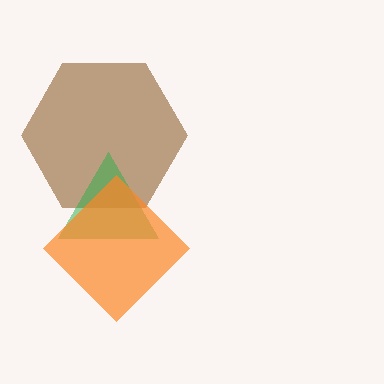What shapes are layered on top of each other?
The layered shapes are: a brown hexagon, a green triangle, an orange diamond.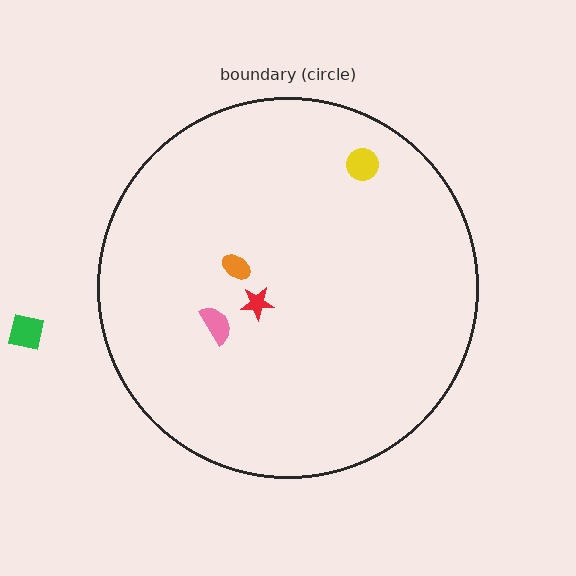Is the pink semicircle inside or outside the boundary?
Inside.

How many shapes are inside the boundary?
4 inside, 1 outside.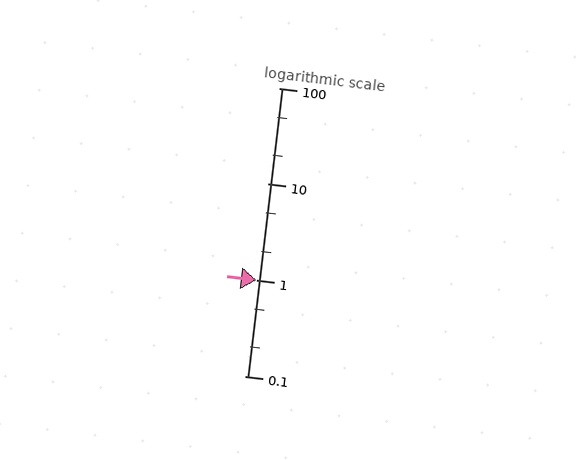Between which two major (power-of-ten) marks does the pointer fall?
The pointer is between 1 and 10.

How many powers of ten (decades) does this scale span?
The scale spans 3 decades, from 0.1 to 100.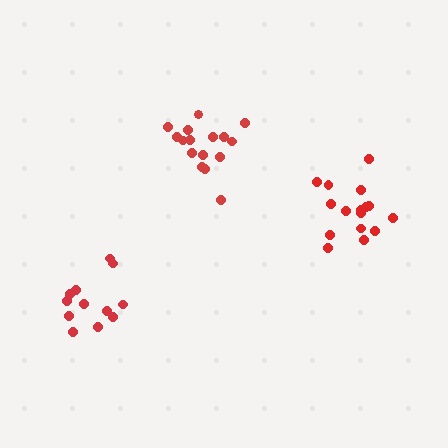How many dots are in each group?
Group 1: 16 dots, Group 2: 13 dots, Group 3: 16 dots (45 total).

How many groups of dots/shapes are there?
There are 3 groups.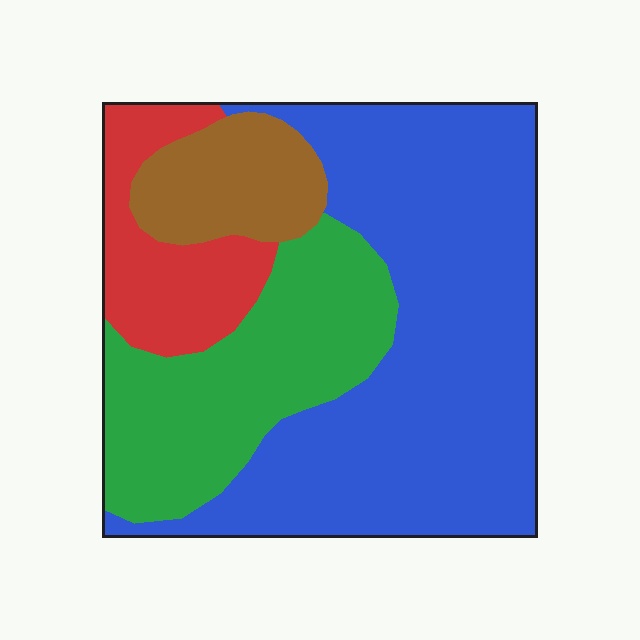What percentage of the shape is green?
Green covers around 25% of the shape.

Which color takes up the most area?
Blue, at roughly 50%.